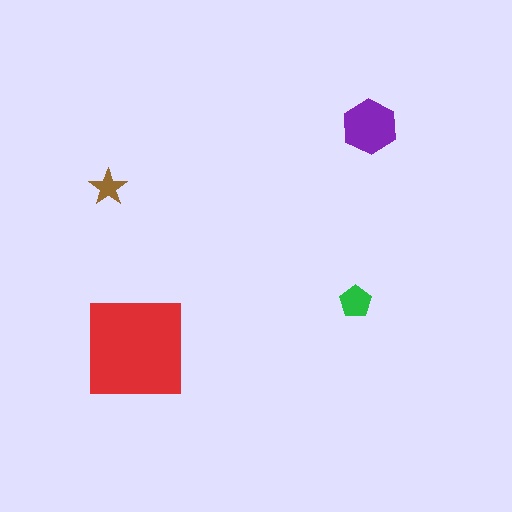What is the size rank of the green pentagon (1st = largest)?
3rd.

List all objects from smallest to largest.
The brown star, the green pentagon, the purple hexagon, the red square.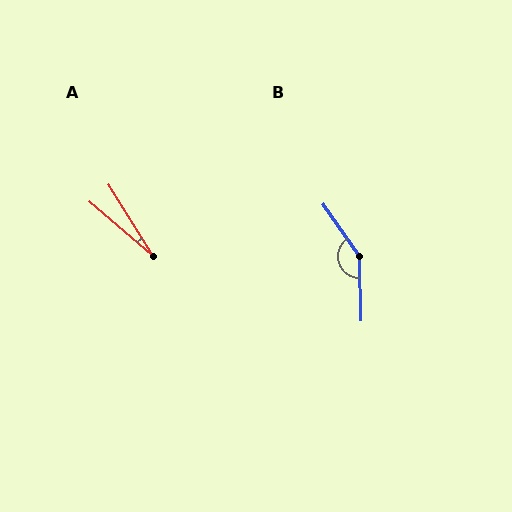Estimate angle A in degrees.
Approximately 18 degrees.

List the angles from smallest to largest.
A (18°), B (146°).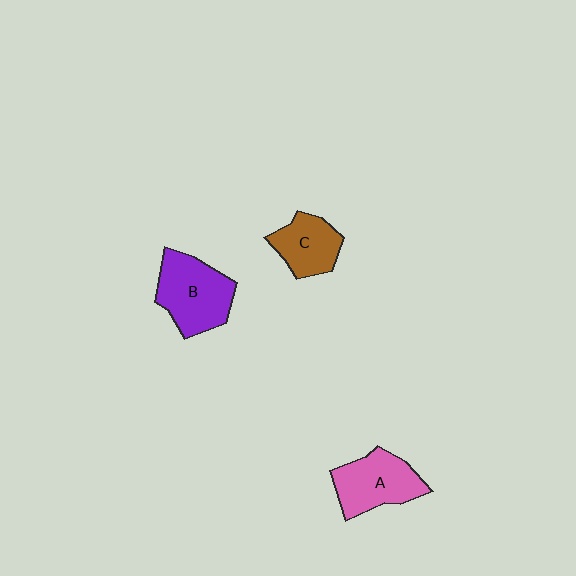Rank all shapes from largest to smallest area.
From largest to smallest: B (purple), A (pink), C (brown).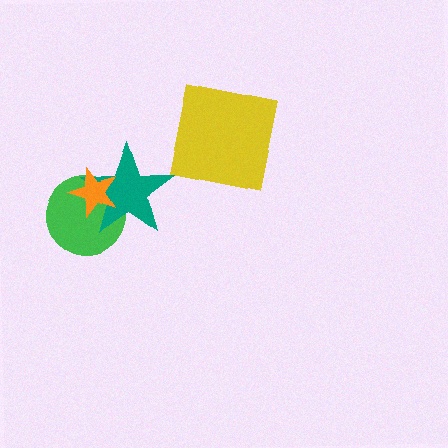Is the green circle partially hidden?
Yes, it is partially covered by another shape.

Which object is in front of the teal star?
The orange star is in front of the teal star.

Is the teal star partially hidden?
Yes, it is partially covered by another shape.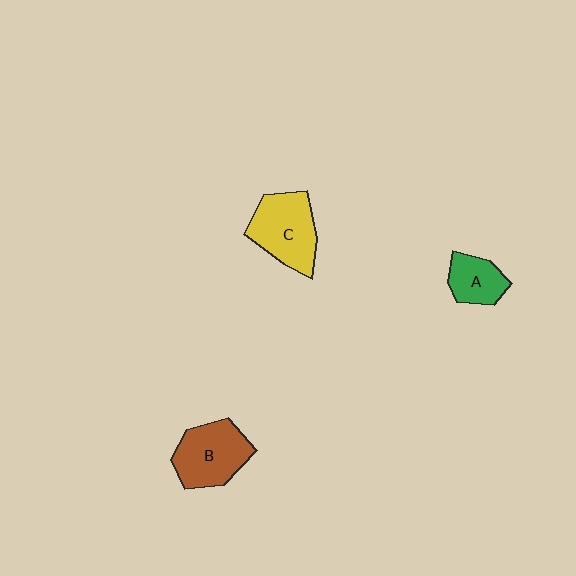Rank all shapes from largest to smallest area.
From largest to smallest: C (yellow), B (brown), A (green).